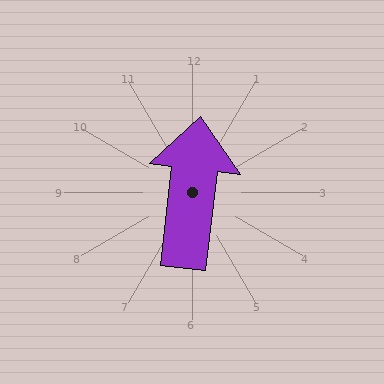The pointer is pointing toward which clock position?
Roughly 12 o'clock.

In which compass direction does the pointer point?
North.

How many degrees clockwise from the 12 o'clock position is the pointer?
Approximately 7 degrees.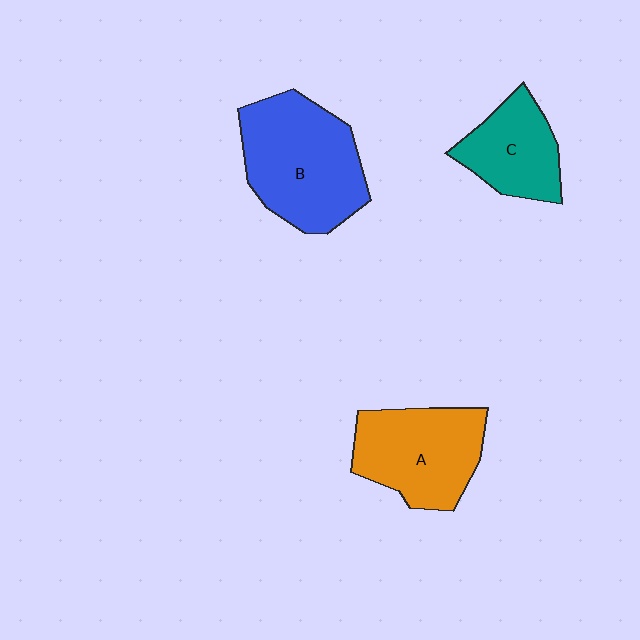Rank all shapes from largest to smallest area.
From largest to smallest: B (blue), A (orange), C (teal).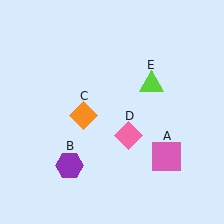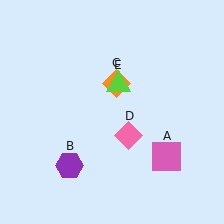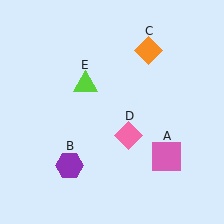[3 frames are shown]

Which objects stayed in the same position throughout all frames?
Pink square (object A) and purple hexagon (object B) and pink diamond (object D) remained stationary.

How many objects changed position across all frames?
2 objects changed position: orange diamond (object C), lime triangle (object E).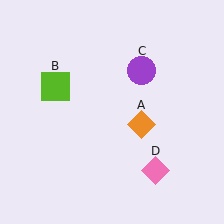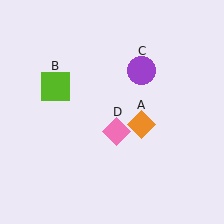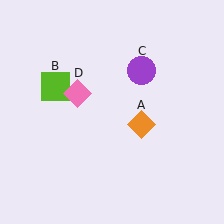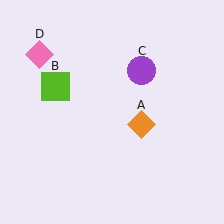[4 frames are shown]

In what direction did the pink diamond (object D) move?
The pink diamond (object D) moved up and to the left.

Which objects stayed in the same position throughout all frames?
Orange diamond (object A) and lime square (object B) and purple circle (object C) remained stationary.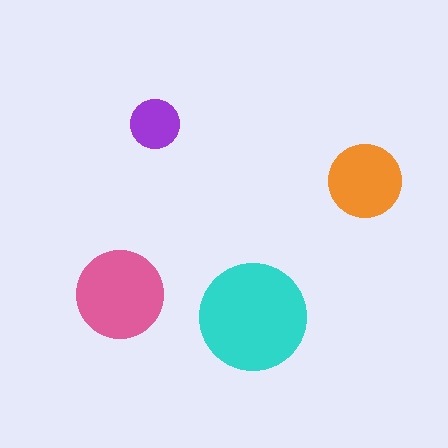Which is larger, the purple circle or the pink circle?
The pink one.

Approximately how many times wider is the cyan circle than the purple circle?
About 2 times wider.